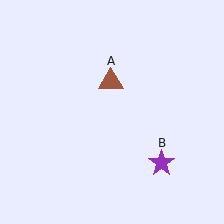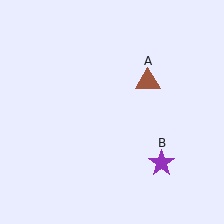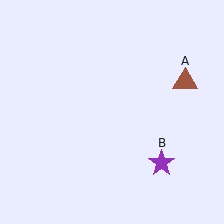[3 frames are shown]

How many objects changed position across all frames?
1 object changed position: brown triangle (object A).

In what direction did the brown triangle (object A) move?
The brown triangle (object A) moved right.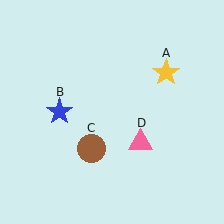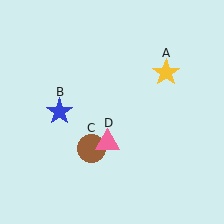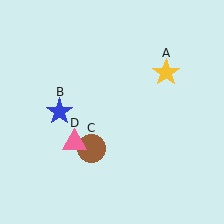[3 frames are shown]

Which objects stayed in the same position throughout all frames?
Yellow star (object A) and blue star (object B) and brown circle (object C) remained stationary.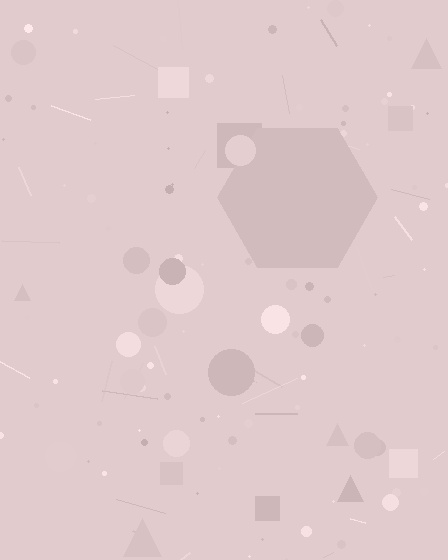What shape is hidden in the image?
A hexagon is hidden in the image.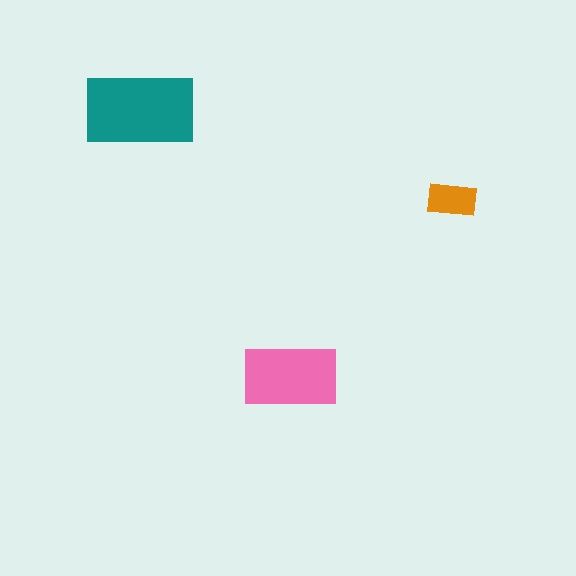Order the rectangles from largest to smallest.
the teal one, the pink one, the orange one.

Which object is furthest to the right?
The orange rectangle is rightmost.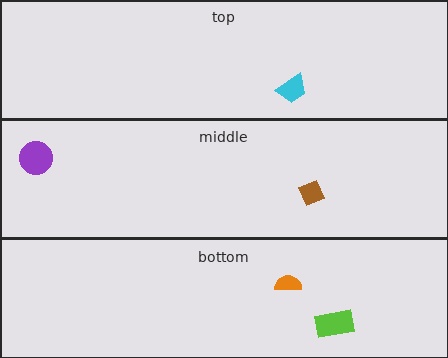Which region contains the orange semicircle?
The bottom region.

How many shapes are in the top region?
1.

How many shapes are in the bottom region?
2.